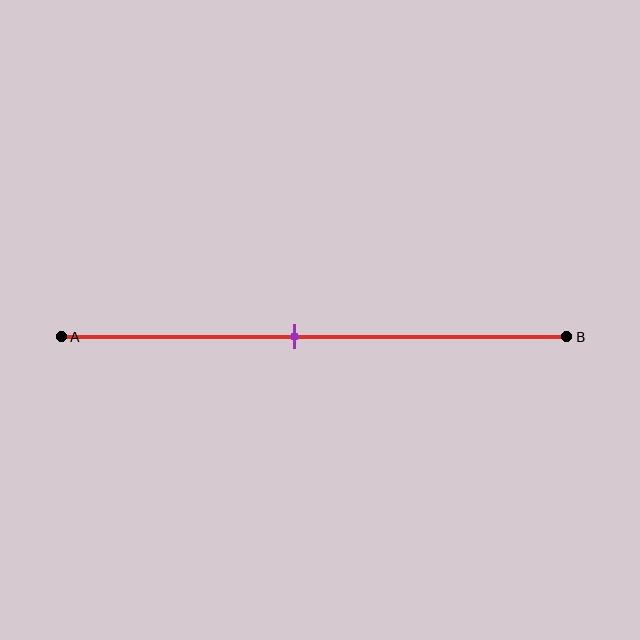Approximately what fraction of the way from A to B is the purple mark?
The purple mark is approximately 45% of the way from A to B.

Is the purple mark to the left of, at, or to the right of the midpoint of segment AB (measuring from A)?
The purple mark is to the left of the midpoint of segment AB.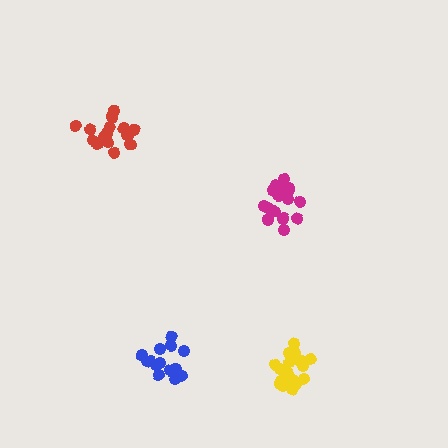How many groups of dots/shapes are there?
There are 4 groups.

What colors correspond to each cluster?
The clusters are colored: yellow, red, blue, magenta.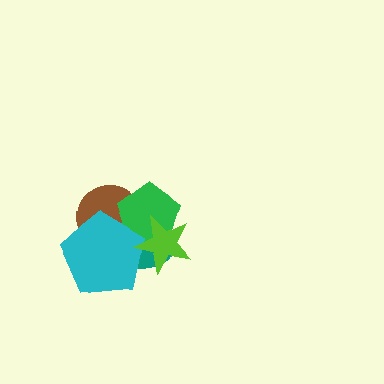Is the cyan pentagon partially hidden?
Yes, it is partially covered by another shape.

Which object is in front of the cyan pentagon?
The lime star is in front of the cyan pentagon.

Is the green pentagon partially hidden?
Yes, it is partially covered by another shape.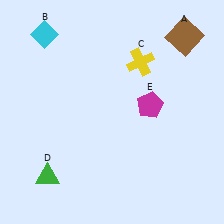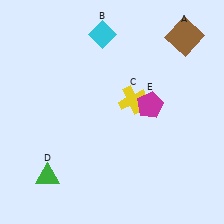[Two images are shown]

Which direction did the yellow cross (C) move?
The yellow cross (C) moved down.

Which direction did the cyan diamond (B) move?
The cyan diamond (B) moved right.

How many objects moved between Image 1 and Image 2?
2 objects moved between the two images.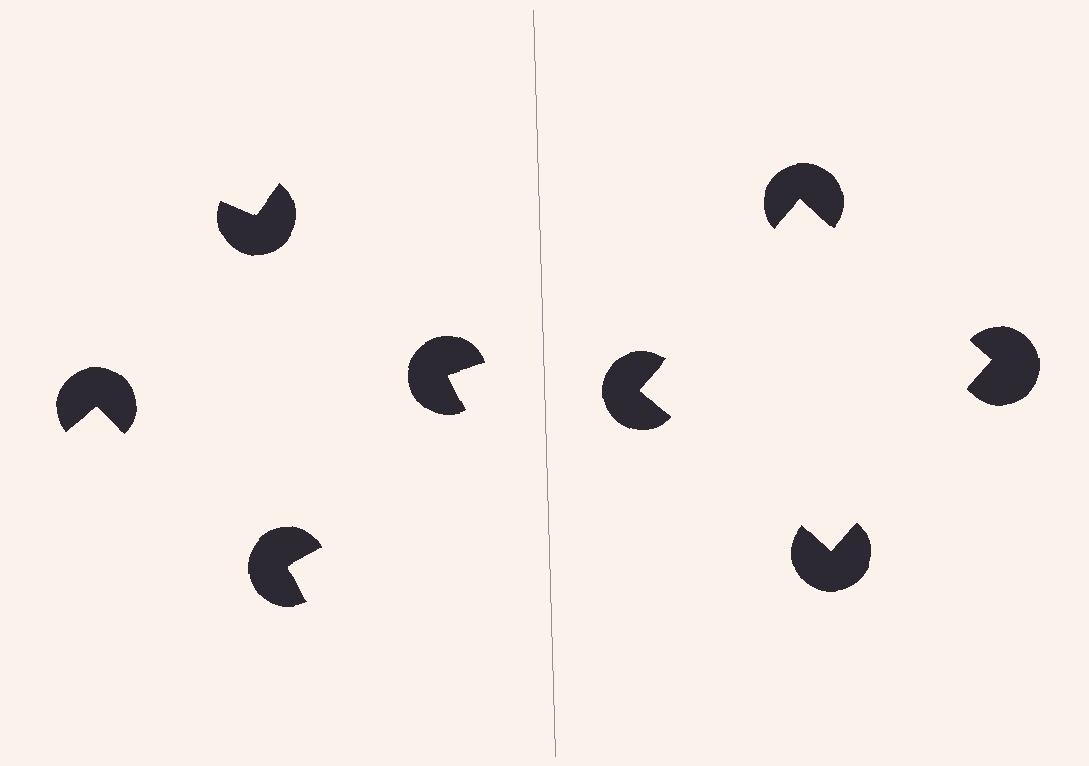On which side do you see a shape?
An illusory square appears on the right side. On the left side the wedge cuts are rotated, so no coherent shape forms.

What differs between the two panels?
The pac-man discs are positioned identically on both sides; only the wedge orientations differ. On the right they align to a square; on the left they are misaligned.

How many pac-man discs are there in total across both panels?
8 — 4 on each side.